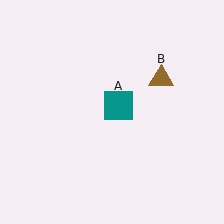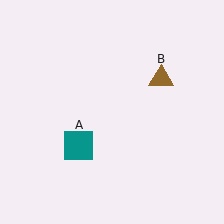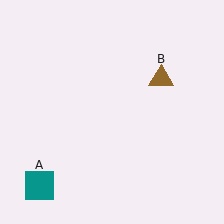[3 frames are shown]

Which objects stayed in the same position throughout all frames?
Brown triangle (object B) remained stationary.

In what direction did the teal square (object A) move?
The teal square (object A) moved down and to the left.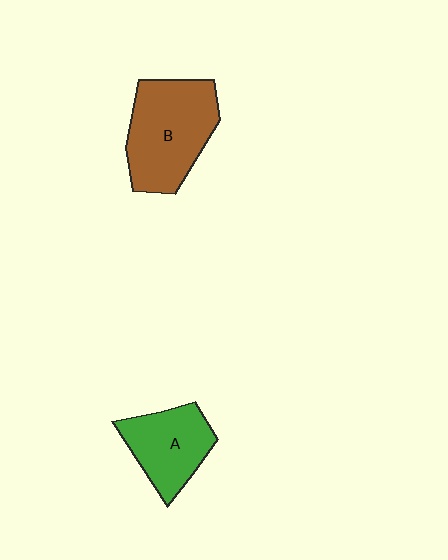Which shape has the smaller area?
Shape A (green).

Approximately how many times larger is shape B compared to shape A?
Approximately 1.4 times.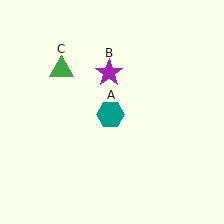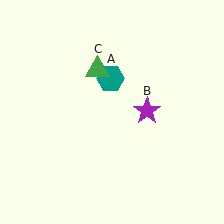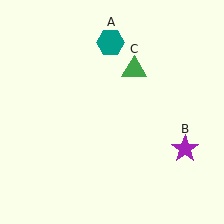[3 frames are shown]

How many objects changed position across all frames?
3 objects changed position: teal hexagon (object A), purple star (object B), green triangle (object C).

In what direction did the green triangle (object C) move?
The green triangle (object C) moved right.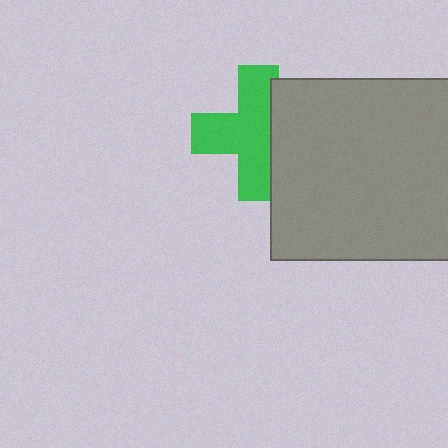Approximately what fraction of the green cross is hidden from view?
Roughly 33% of the green cross is hidden behind the gray square.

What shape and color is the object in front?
The object in front is a gray square.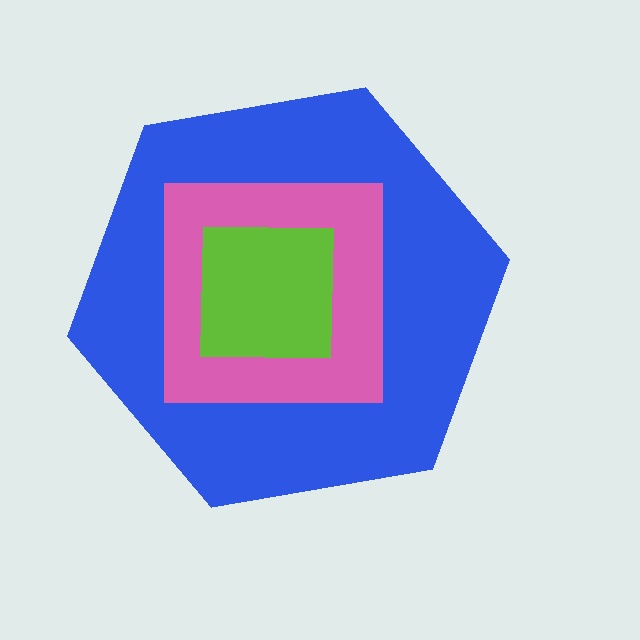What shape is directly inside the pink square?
The lime square.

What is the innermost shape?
The lime square.